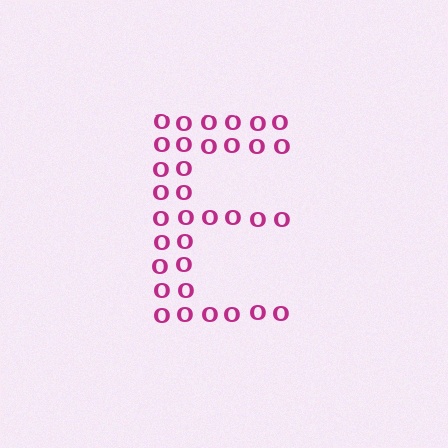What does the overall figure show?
The overall figure shows the letter E.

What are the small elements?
The small elements are letter O's.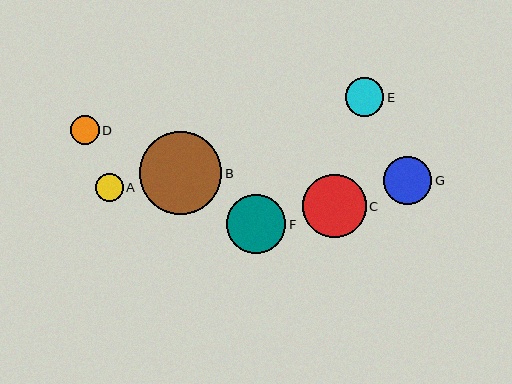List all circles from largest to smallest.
From largest to smallest: B, C, F, G, E, D, A.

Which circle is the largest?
Circle B is the largest with a size of approximately 82 pixels.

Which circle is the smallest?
Circle A is the smallest with a size of approximately 28 pixels.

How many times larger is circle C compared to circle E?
Circle C is approximately 1.6 times the size of circle E.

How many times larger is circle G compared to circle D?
Circle G is approximately 1.7 times the size of circle D.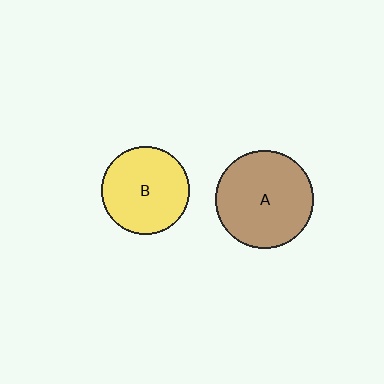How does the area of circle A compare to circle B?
Approximately 1.2 times.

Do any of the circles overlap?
No, none of the circles overlap.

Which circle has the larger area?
Circle A (brown).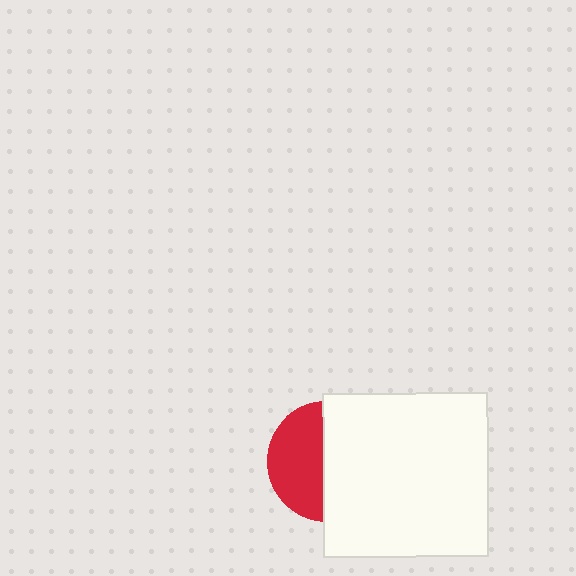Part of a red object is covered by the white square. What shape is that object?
It is a circle.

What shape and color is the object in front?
The object in front is a white square.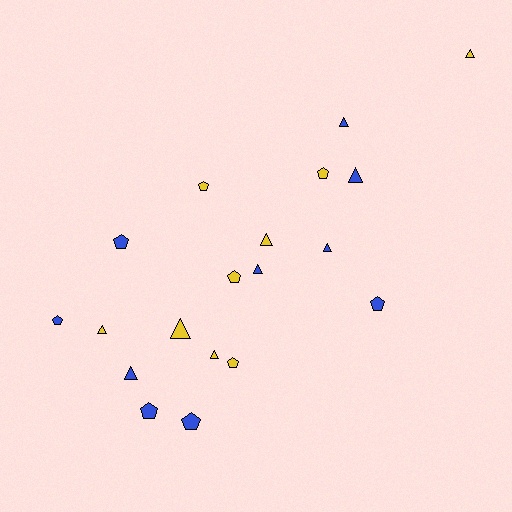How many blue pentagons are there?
There are 5 blue pentagons.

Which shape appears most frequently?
Triangle, with 10 objects.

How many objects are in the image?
There are 19 objects.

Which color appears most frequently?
Blue, with 10 objects.